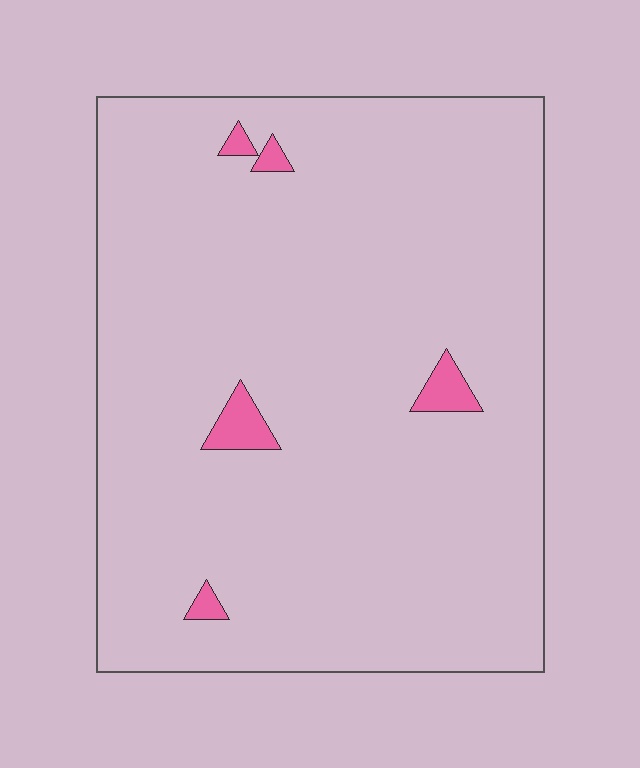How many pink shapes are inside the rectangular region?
5.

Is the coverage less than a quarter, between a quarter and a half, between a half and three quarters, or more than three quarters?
Less than a quarter.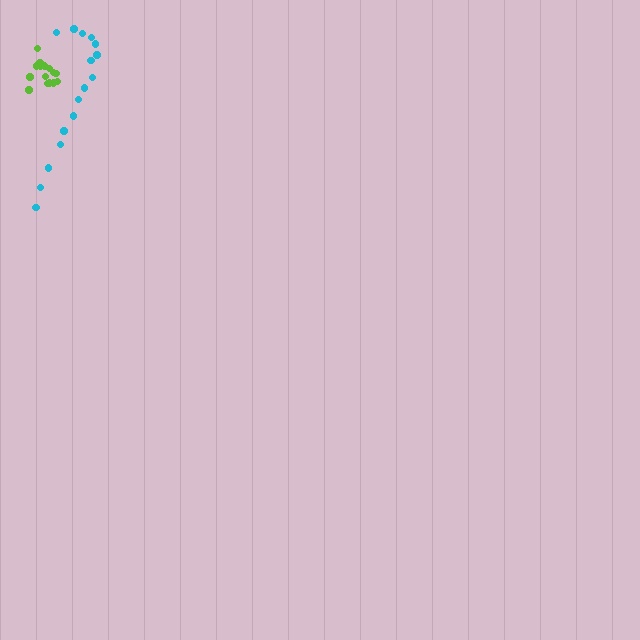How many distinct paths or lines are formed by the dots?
There are 2 distinct paths.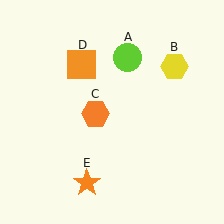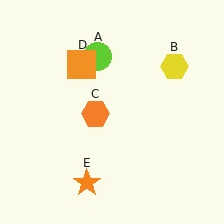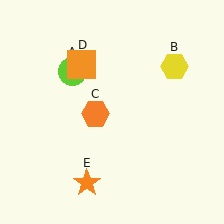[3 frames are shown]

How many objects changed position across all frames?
1 object changed position: lime circle (object A).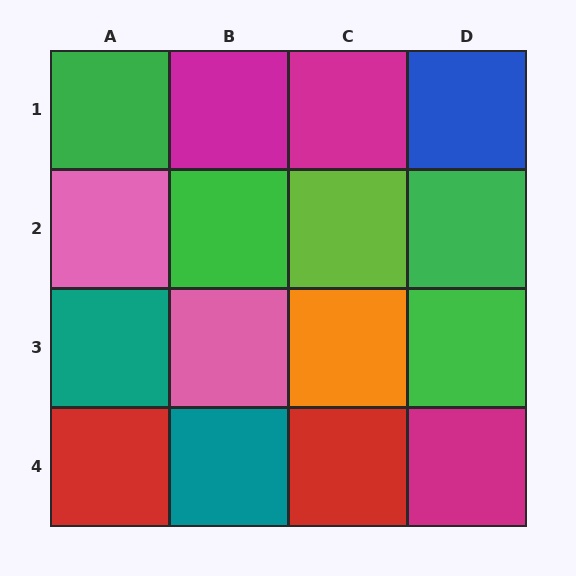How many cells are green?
4 cells are green.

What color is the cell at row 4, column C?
Red.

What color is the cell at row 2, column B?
Green.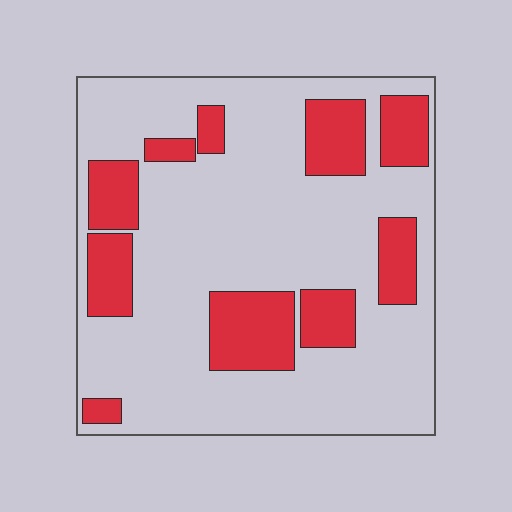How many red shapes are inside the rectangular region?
10.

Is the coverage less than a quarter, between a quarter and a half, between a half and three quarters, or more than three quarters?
Between a quarter and a half.